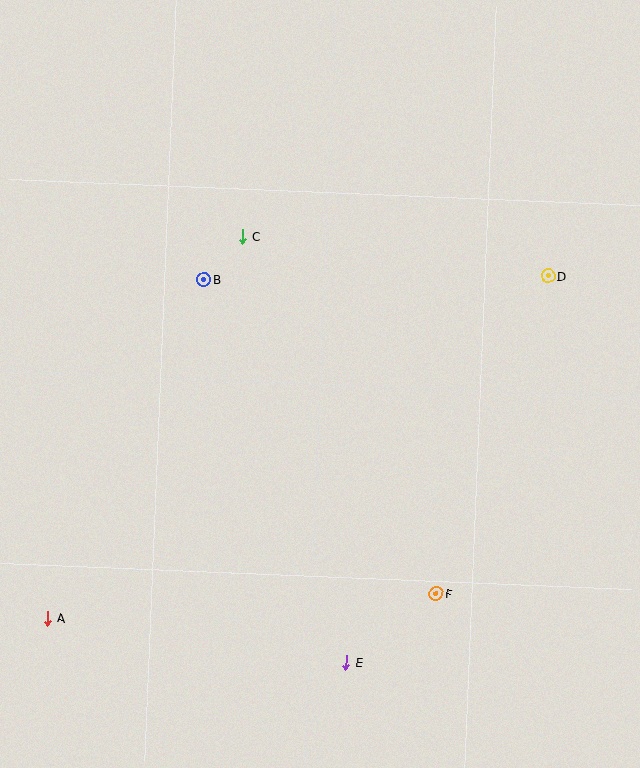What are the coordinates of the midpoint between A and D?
The midpoint between A and D is at (298, 447).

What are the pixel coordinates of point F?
Point F is at (436, 594).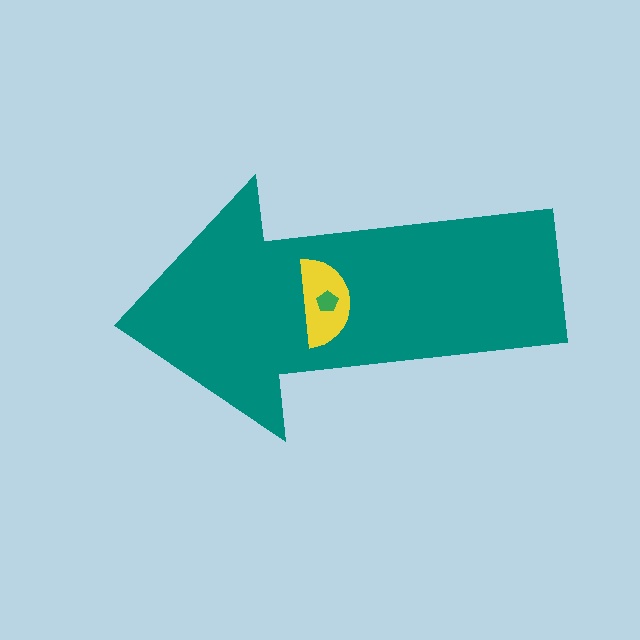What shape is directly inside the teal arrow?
The yellow semicircle.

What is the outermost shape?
The teal arrow.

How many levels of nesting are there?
3.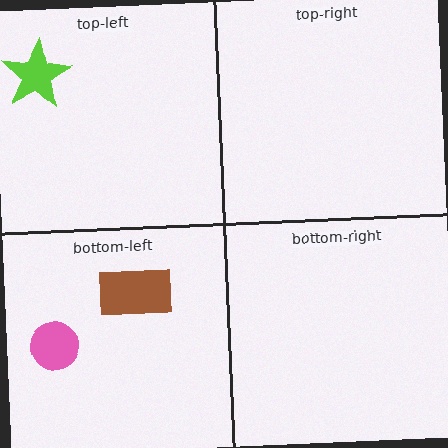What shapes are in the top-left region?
The lime star.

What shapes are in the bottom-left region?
The pink circle, the brown rectangle.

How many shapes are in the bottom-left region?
2.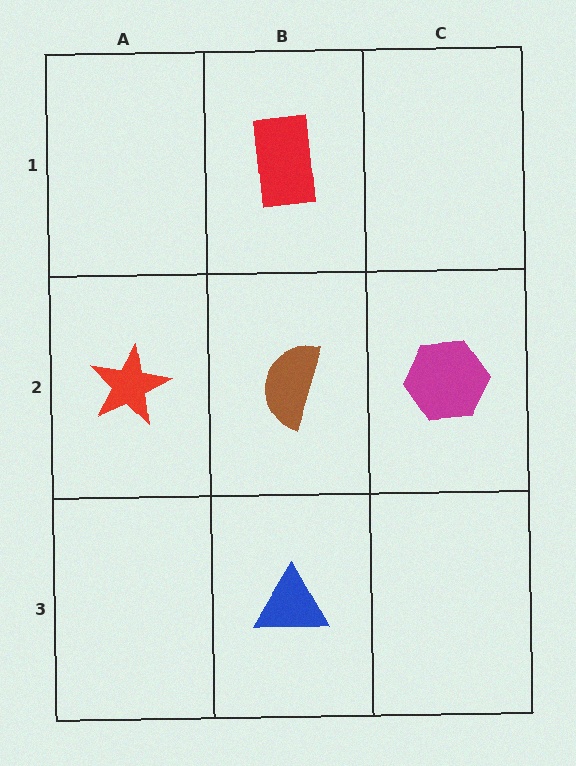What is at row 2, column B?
A brown semicircle.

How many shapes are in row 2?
3 shapes.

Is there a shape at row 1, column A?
No, that cell is empty.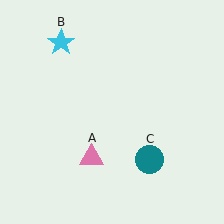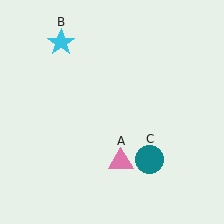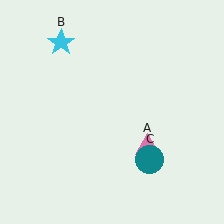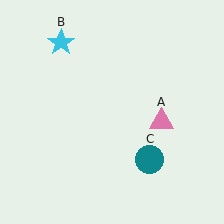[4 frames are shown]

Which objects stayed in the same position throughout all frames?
Cyan star (object B) and teal circle (object C) remained stationary.